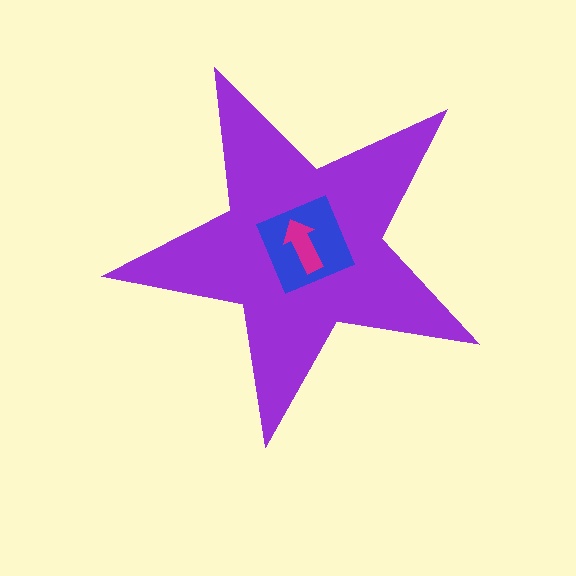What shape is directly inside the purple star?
The blue square.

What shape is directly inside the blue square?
The magenta arrow.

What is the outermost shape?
The purple star.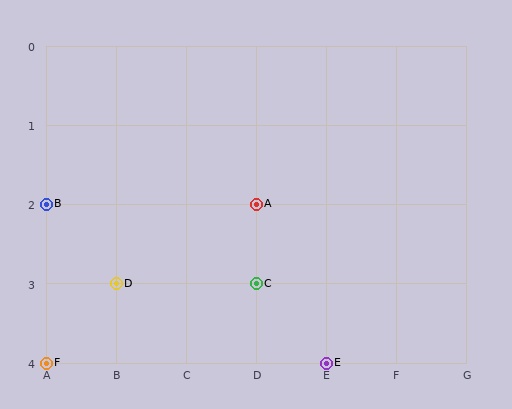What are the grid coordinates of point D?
Point D is at grid coordinates (B, 3).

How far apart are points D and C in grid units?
Points D and C are 2 columns apart.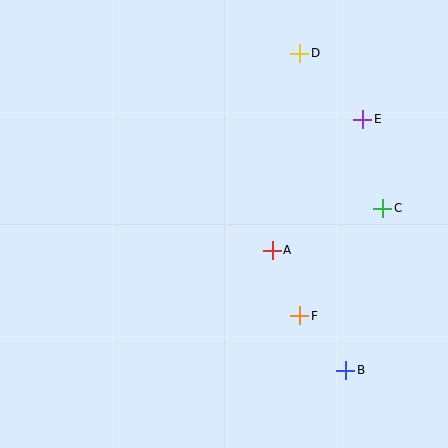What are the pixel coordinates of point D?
Point D is at (300, 53).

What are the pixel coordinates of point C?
Point C is at (383, 208).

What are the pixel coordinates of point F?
Point F is at (300, 316).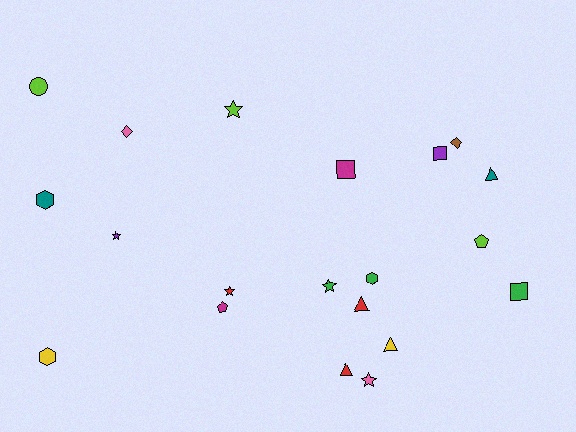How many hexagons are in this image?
There are 3 hexagons.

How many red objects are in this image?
There are 3 red objects.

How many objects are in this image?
There are 20 objects.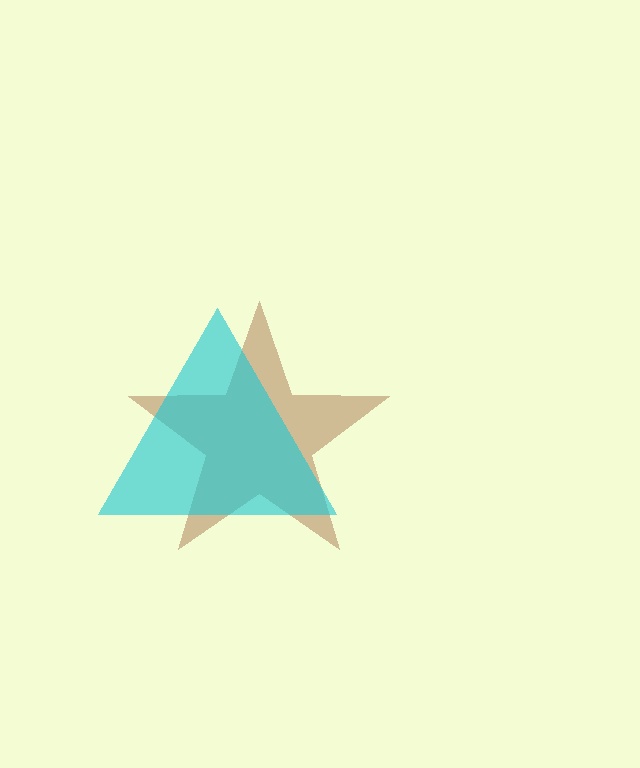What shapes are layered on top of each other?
The layered shapes are: a brown star, a cyan triangle.